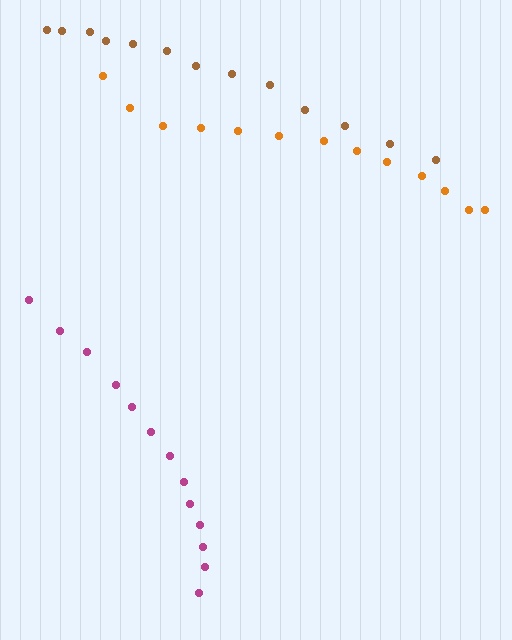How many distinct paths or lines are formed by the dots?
There are 3 distinct paths.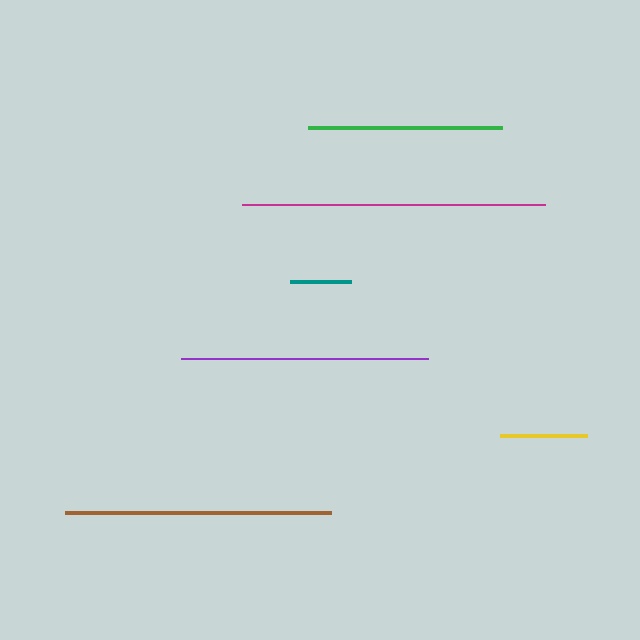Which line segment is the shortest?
The teal line is the shortest at approximately 61 pixels.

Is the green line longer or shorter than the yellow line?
The green line is longer than the yellow line.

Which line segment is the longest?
The magenta line is the longest at approximately 303 pixels.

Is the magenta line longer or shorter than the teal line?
The magenta line is longer than the teal line.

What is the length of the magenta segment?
The magenta segment is approximately 303 pixels long.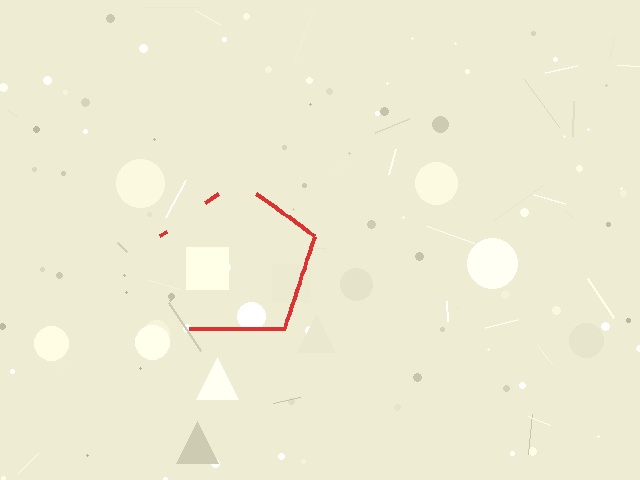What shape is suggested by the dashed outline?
The dashed outline suggests a pentagon.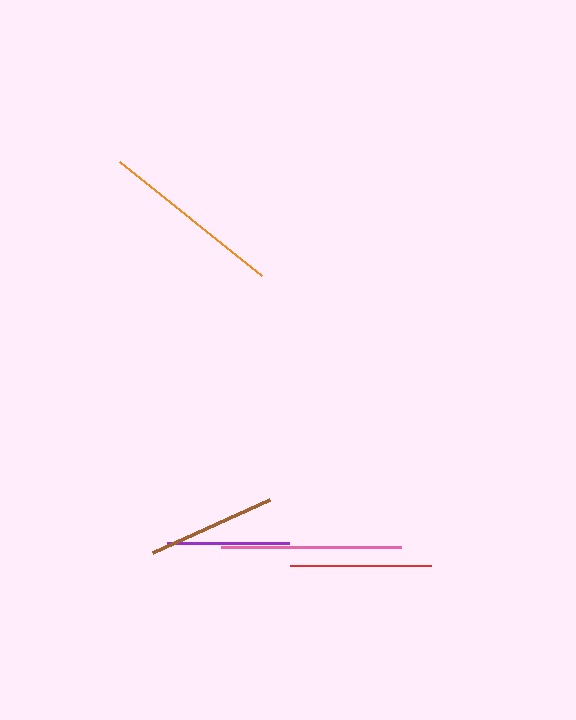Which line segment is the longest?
The orange line is the longest at approximately 182 pixels.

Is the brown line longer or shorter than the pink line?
The pink line is longer than the brown line.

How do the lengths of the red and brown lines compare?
The red and brown lines are approximately the same length.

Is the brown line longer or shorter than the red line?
The red line is longer than the brown line.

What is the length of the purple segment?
The purple segment is approximately 123 pixels long.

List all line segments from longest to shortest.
From longest to shortest: orange, pink, red, brown, purple.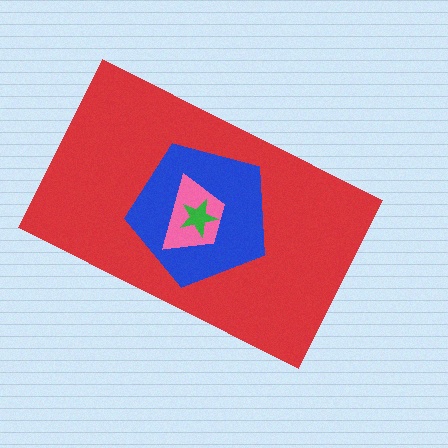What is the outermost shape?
The red rectangle.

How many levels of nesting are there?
4.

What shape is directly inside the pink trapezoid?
The green star.